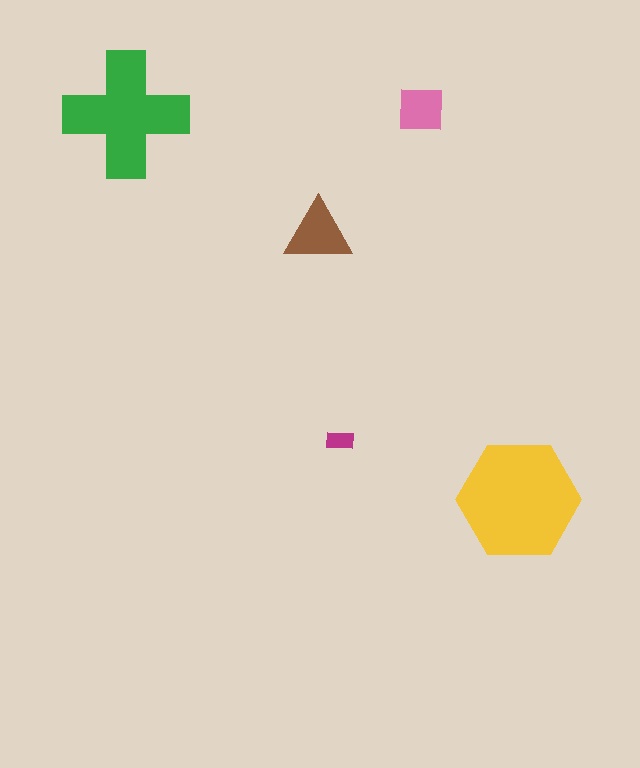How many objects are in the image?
There are 5 objects in the image.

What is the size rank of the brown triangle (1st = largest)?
3rd.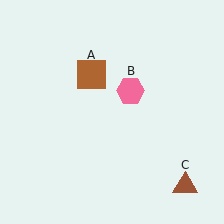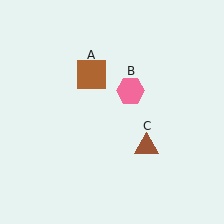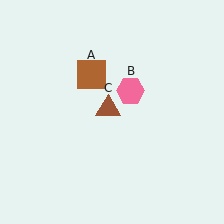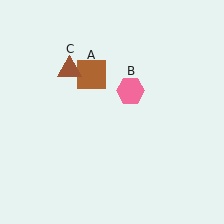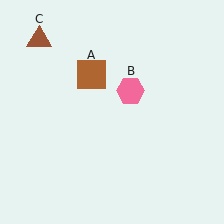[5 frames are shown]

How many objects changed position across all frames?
1 object changed position: brown triangle (object C).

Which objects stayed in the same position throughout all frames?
Brown square (object A) and pink hexagon (object B) remained stationary.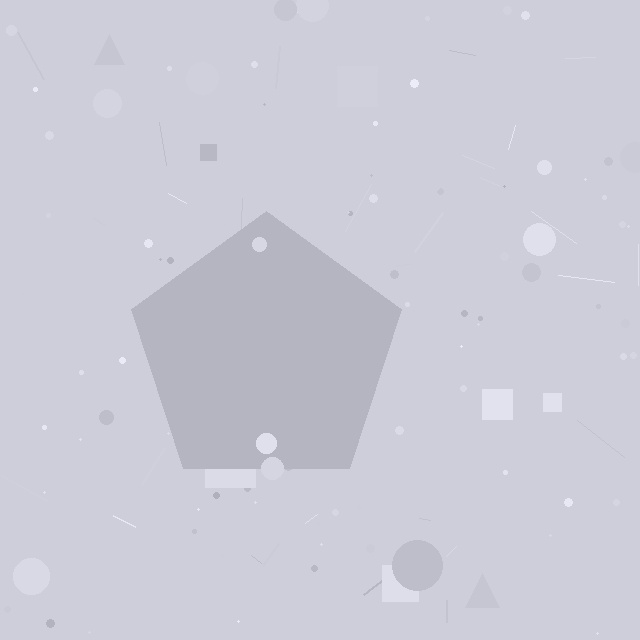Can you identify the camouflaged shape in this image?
The camouflaged shape is a pentagon.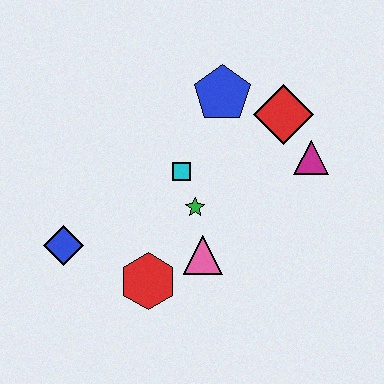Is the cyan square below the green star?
No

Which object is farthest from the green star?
The blue diamond is farthest from the green star.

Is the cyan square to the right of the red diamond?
No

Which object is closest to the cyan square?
The green star is closest to the cyan square.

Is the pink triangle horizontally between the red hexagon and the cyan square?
No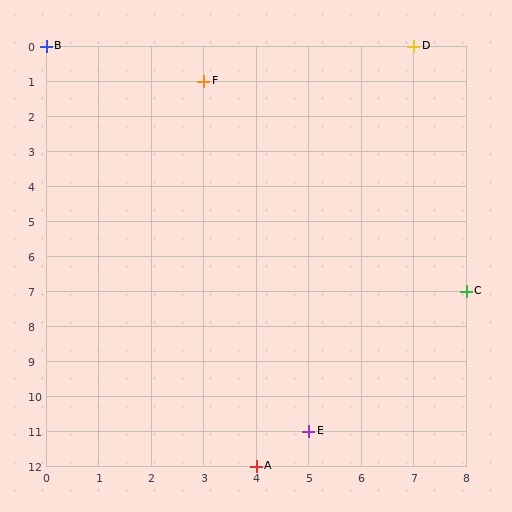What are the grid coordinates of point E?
Point E is at grid coordinates (5, 11).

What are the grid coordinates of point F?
Point F is at grid coordinates (3, 1).